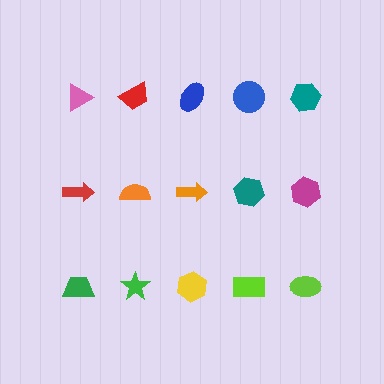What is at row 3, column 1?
A green trapezoid.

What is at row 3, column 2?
A green star.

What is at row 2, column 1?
A red arrow.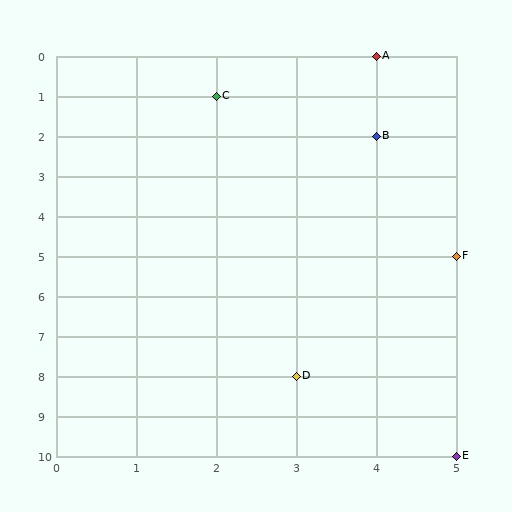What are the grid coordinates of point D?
Point D is at grid coordinates (3, 8).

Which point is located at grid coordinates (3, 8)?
Point D is at (3, 8).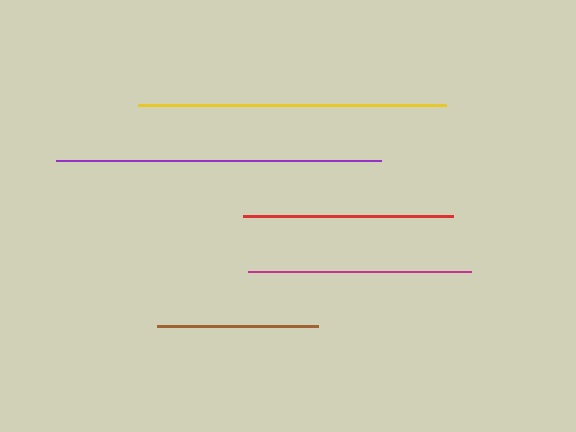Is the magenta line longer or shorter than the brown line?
The magenta line is longer than the brown line.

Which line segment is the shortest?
The brown line is the shortest at approximately 161 pixels.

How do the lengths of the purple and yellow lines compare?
The purple and yellow lines are approximately the same length.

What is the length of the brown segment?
The brown segment is approximately 161 pixels long.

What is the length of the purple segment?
The purple segment is approximately 325 pixels long.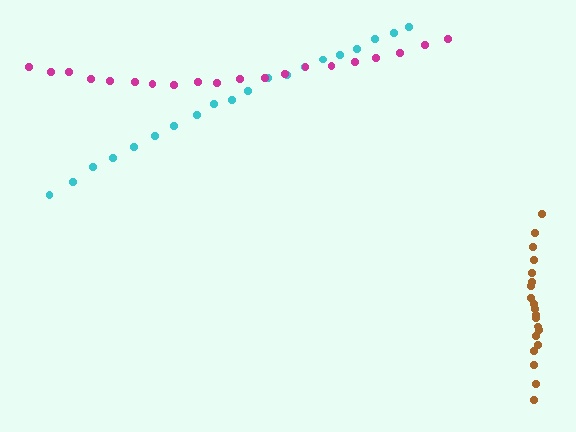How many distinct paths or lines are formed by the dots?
There are 3 distinct paths.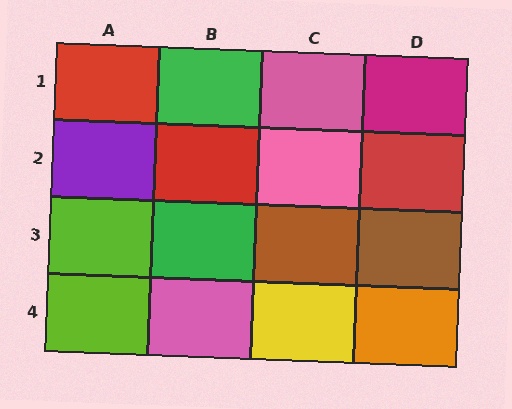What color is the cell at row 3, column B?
Green.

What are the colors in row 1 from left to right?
Red, green, pink, magenta.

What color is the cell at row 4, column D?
Orange.